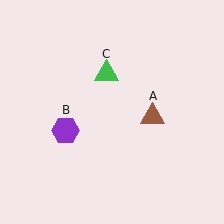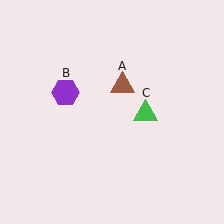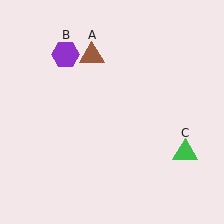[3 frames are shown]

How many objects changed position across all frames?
3 objects changed position: brown triangle (object A), purple hexagon (object B), green triangle (object C).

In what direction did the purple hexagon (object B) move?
The purple hexagon (object B) moved up.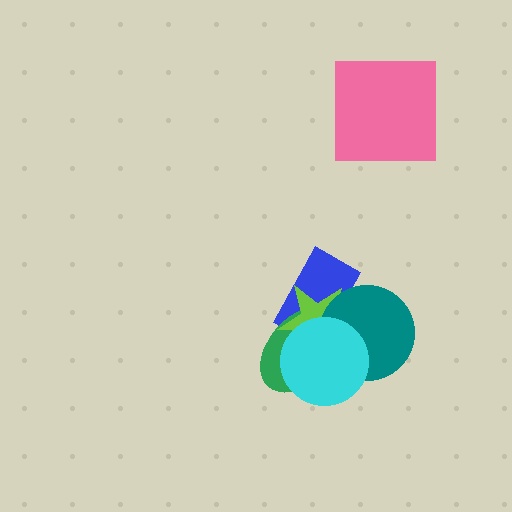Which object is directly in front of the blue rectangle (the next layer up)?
The green ellipse is directly in front of the blue rectangle.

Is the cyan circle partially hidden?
No, no other shape covers it.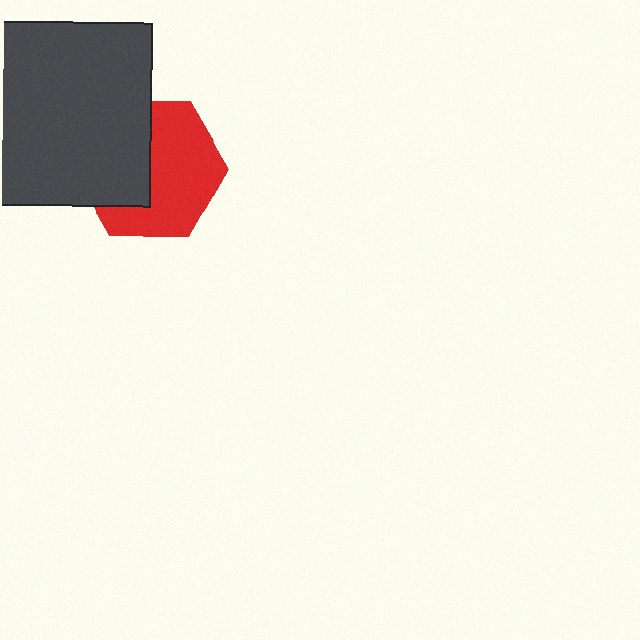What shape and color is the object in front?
The object in front is a dark gray square.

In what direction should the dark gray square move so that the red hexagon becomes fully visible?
The dark gray square should move left. That is the shortest direction to clear the overlap and leave the red hexagon fully visible.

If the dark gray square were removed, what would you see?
You would see the complete red hexagon.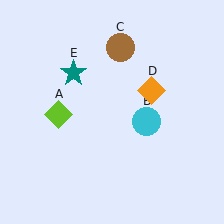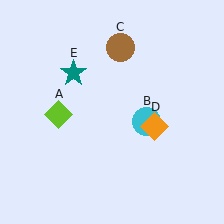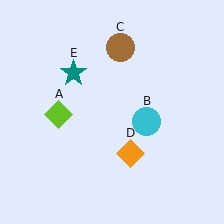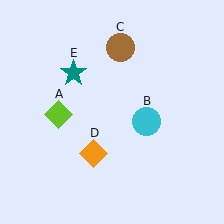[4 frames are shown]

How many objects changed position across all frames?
1 object changed position: orange diamond (object D).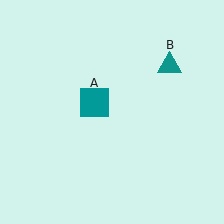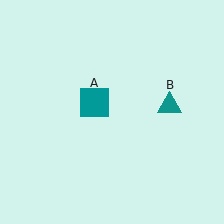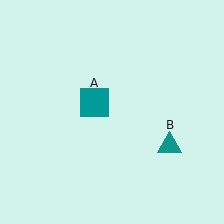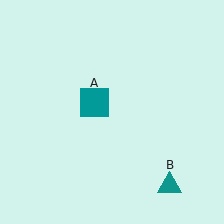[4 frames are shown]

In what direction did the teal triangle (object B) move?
The teal triangle (object B) moved down.